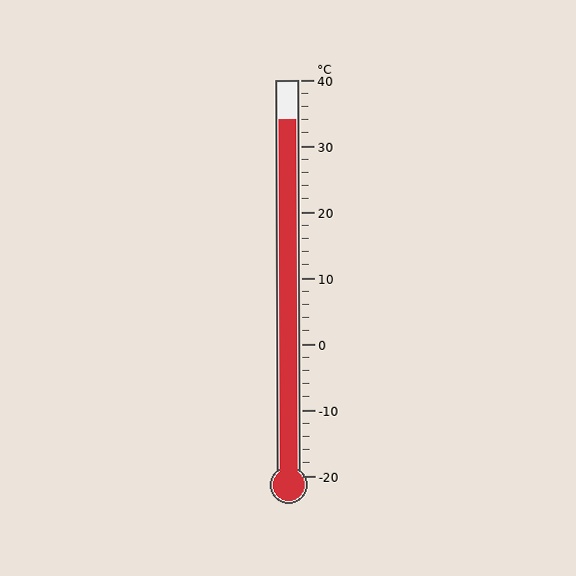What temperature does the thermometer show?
The thermometer shows approximately 34°C.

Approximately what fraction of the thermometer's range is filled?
The thermometer is filled to approximately 90% of its range.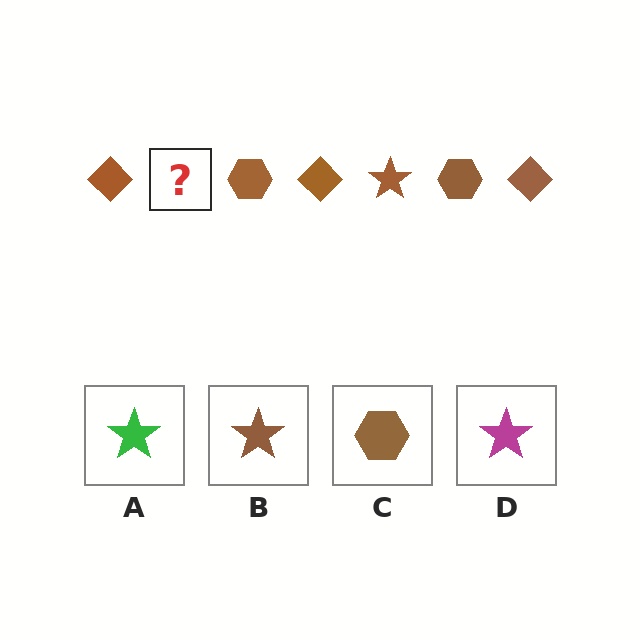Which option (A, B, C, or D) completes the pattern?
B.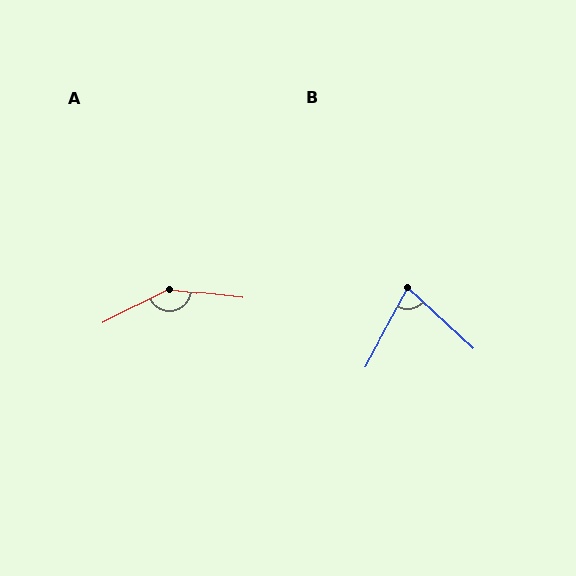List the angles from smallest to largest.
B (75°), A (147°).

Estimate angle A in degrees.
Approximately 147 degrees.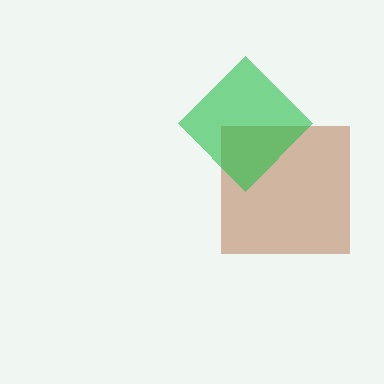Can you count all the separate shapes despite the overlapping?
Yes, there are 2 separate shapes.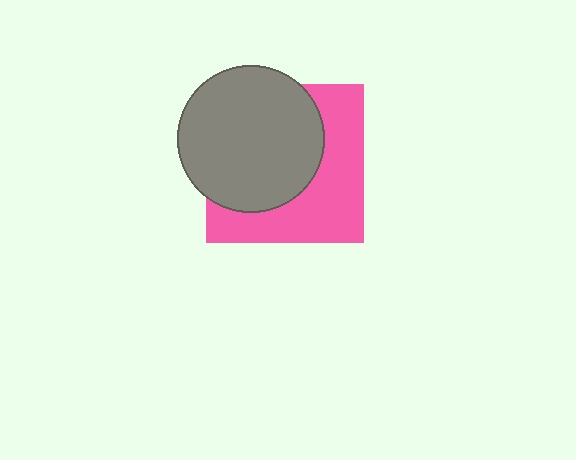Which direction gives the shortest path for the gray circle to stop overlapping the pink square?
Moving toward the upper-left gives the shortest separation.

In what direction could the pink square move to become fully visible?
The pink square could move toward the lower-right. That would shift it out from behind the gray circle entirely.